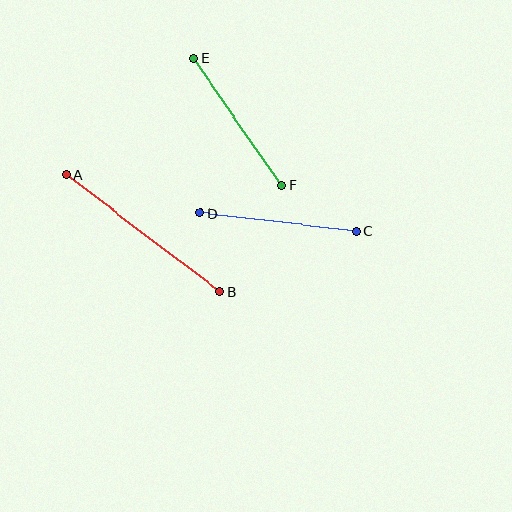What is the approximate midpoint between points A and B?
The midpoint is at approximately (143, 233) pixels.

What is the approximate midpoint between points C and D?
The midpoint is at approximately (278, 222) pixels.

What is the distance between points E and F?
The distance is approximately 154 pixels.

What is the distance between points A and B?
The distance is approximately 193 pixels.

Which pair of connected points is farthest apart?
Points A and B are farthest apart.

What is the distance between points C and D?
The distance is approximately 157 pixels.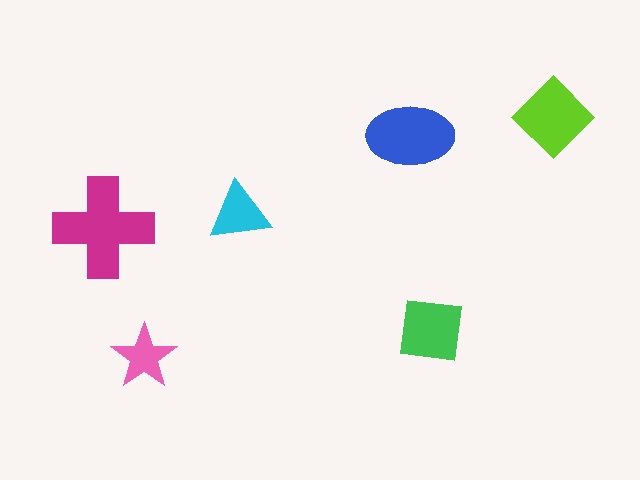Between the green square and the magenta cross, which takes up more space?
The magenta cross.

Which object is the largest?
The magenta cross.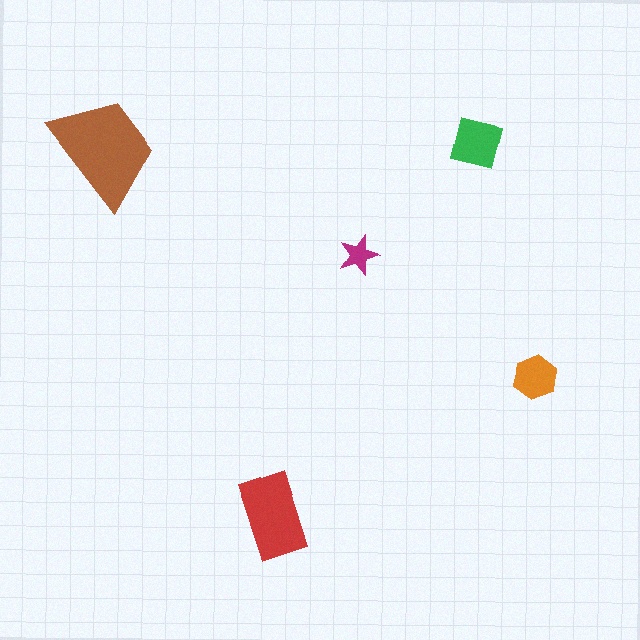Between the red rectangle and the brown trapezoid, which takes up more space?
The brown trapezoid.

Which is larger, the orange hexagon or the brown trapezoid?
The brown trapezoid.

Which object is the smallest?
The magenta star.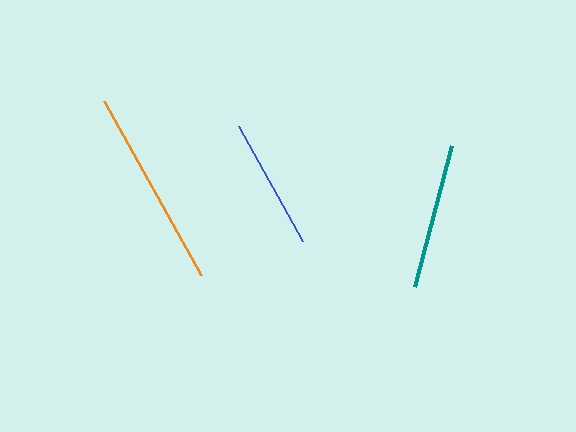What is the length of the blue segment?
The blue segment is approximately 132 pixels long.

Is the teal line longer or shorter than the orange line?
The orange line is longer than the teal line.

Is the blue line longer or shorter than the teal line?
The teal line is longer than the blue line.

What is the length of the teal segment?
The teal segment is approximately 145 pixels long.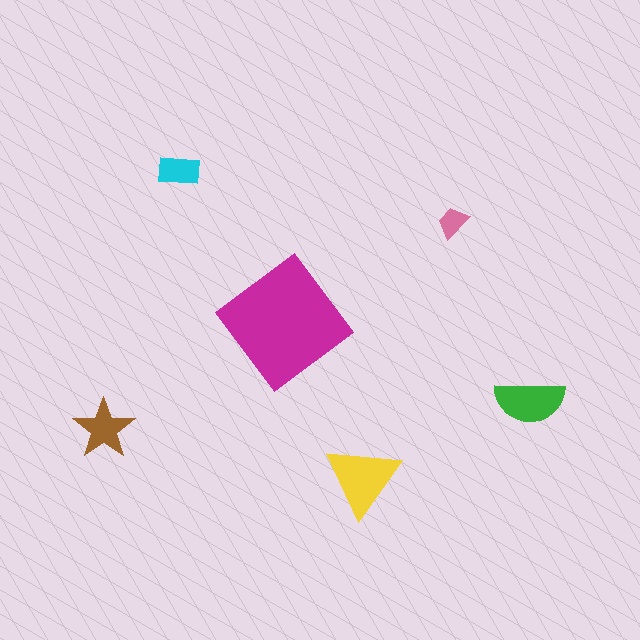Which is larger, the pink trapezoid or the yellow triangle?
The yellow triangle.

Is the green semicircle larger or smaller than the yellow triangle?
Smaller.